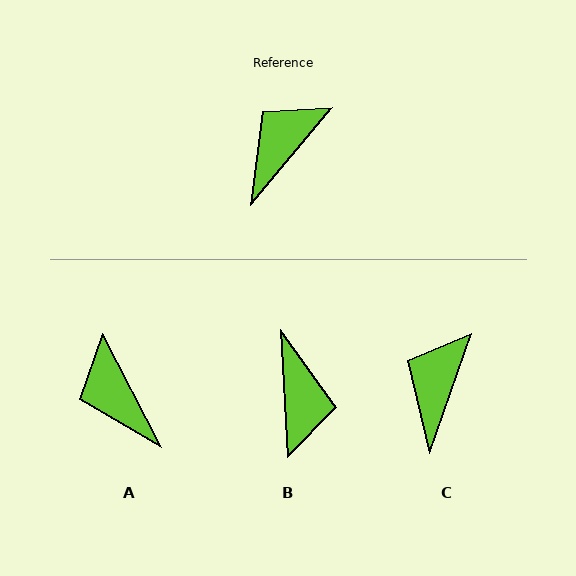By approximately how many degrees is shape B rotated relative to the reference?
Approximately 137 degrees clockwise.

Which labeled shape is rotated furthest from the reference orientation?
B, about 137 degrees away.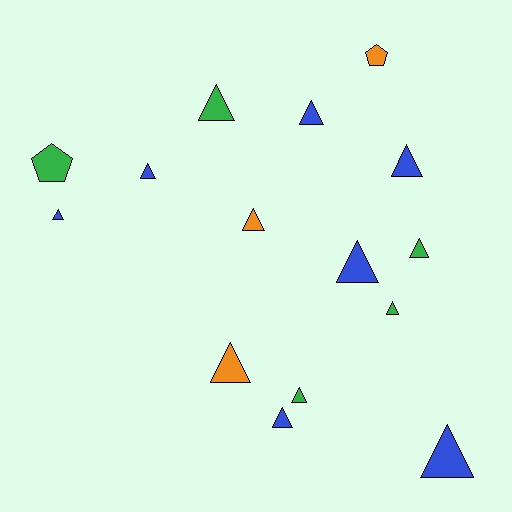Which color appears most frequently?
Blue, with 7 objects.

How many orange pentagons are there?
There is 1 orange pentagon.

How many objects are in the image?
There are 15 objects.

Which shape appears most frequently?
Triangle, with 13 objects.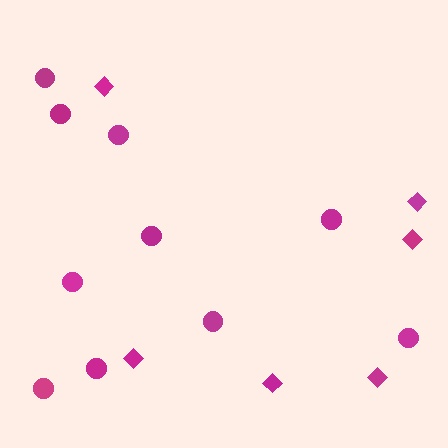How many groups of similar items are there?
There are 2 groups: one group of circles (10) and one group of diamonds (6).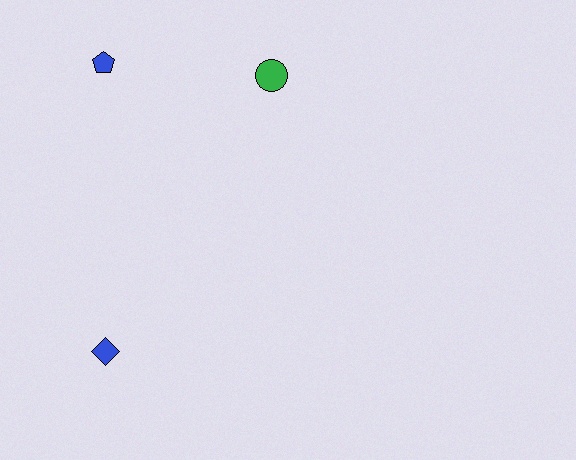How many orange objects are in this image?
There are no orange objects.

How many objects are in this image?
There are 3 objects.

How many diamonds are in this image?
There is 1 diamond.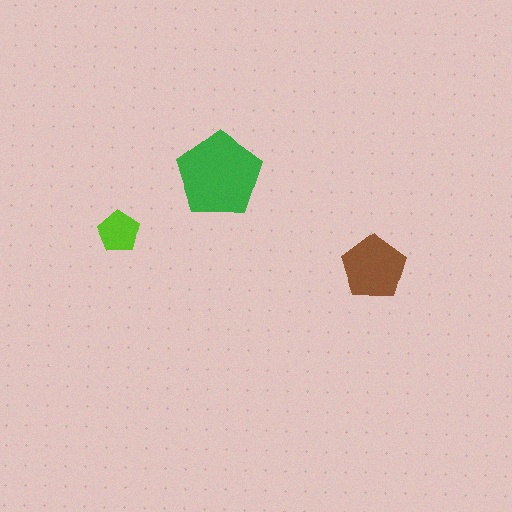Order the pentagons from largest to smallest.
the green one, the brown one, the lime one.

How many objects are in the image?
There are 3 objects in the image.